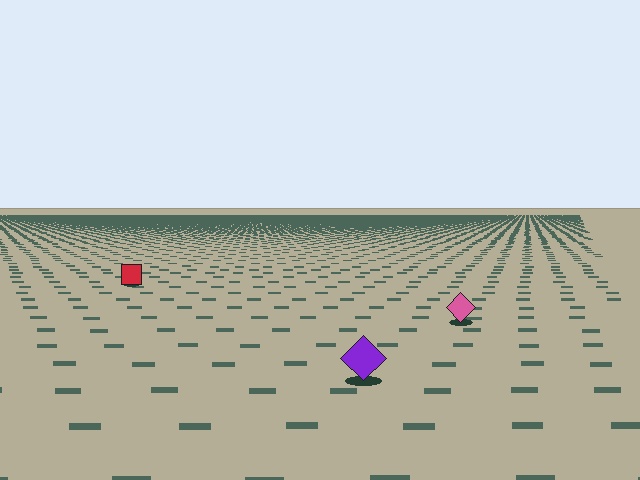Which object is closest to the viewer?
The purple diamond is closest. The texture marks near it are larger and more spread out.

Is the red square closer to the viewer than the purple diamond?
No. The purple diamond is closer — you can tell from the texture gradient: the ground texture is coarser near it.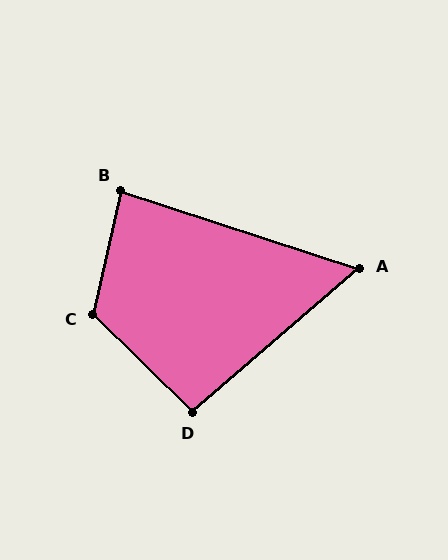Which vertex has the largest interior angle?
C, at approximately 121 degrees.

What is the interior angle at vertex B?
Approximately 85 degrees (approximately right).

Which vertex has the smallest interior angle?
A, at approximately 59 degrees.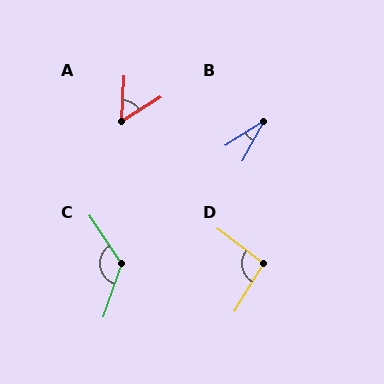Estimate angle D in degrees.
Approximately 96 degrees.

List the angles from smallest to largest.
B (28°), A (55°), D (96°), C (127°).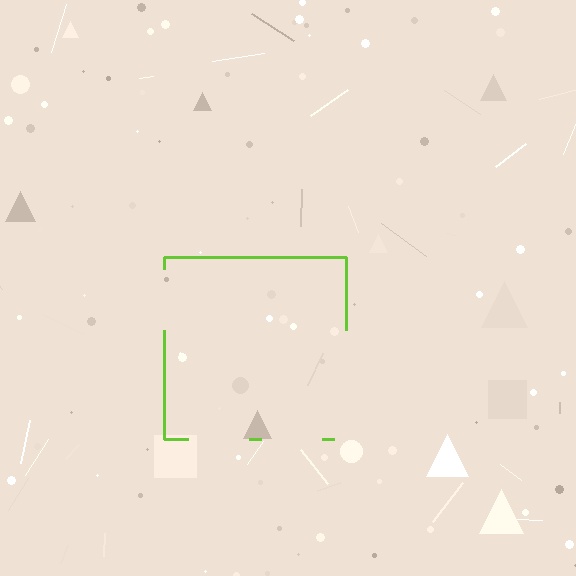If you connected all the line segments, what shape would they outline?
They would outline a square.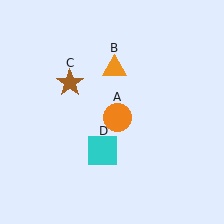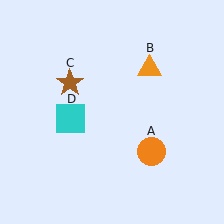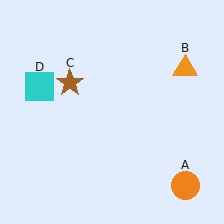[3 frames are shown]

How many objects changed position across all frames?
3 objects changed position: orange circle (object A), orange triangle (object B), cyan square (object D).